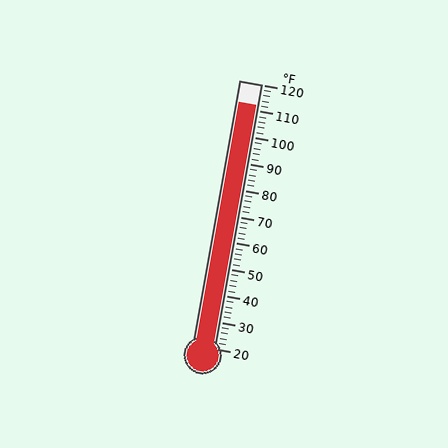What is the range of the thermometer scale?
The thermometer scale ranges from 20°F to 120°F.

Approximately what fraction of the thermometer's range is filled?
The thermometer is filled to approximately 90% of its range.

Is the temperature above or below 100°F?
The temperature is above 100°F.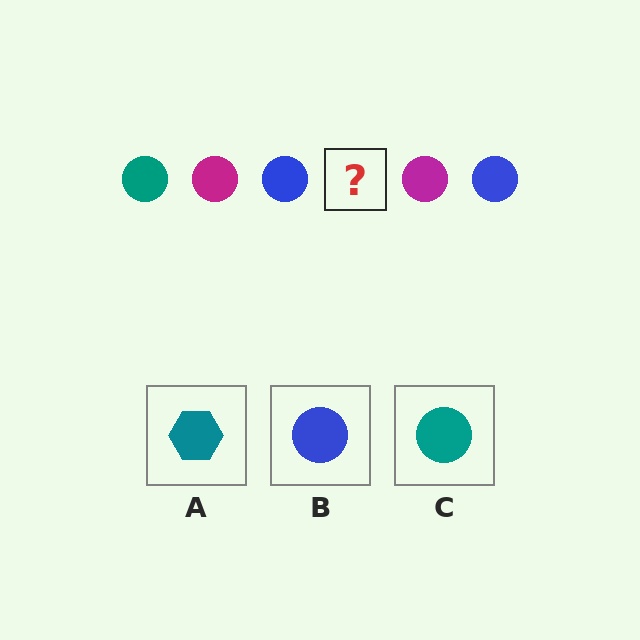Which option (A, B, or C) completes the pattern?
C.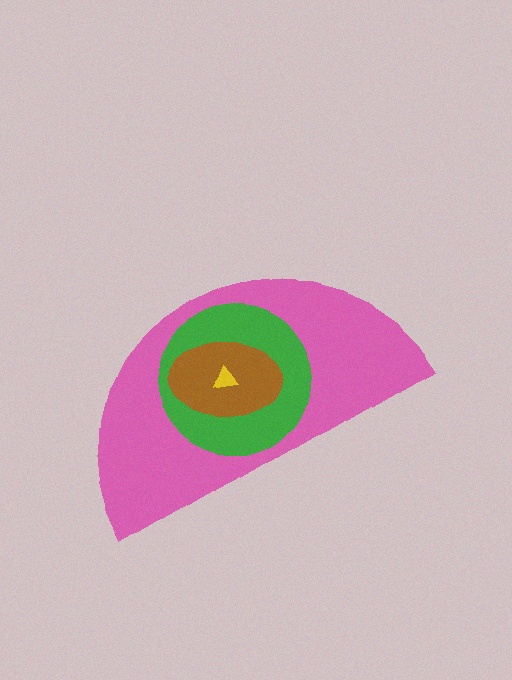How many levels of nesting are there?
4.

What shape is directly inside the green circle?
The brown ellipse.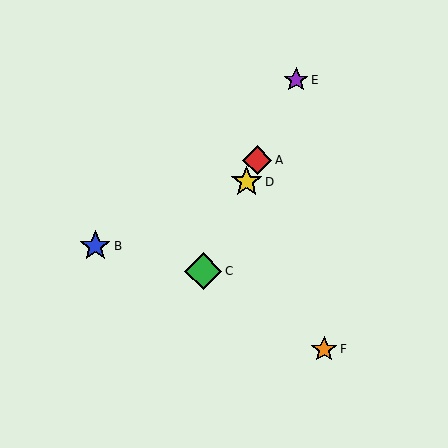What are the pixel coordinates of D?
Object D is at (247, 182).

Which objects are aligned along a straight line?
Objects A, C, D, E are aligned along a straight line.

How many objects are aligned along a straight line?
4 objects (A, C, D, E) are aligned along a straight line.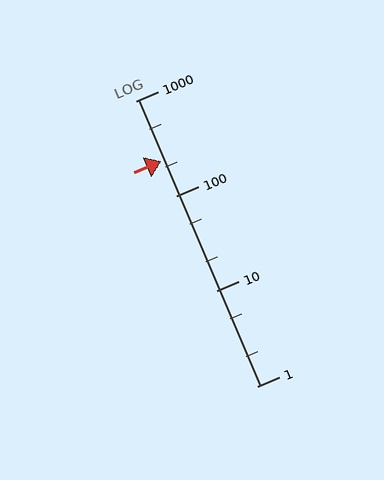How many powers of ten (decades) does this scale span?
The scale spans 3 decades, from 1 to 1000.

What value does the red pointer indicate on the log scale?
The pointer indicates approximately 230.